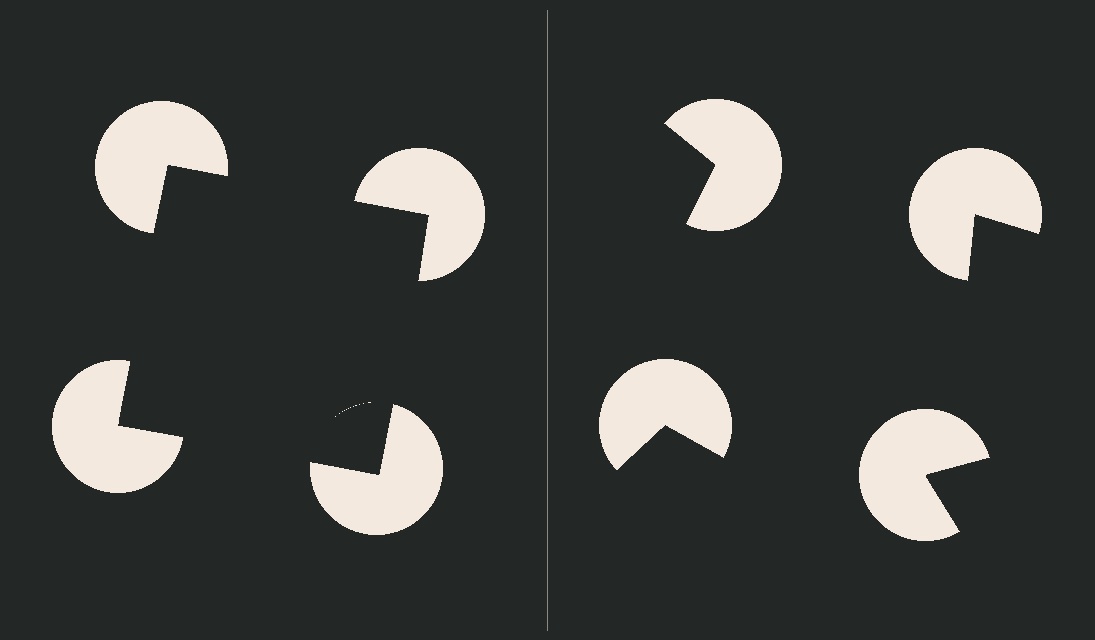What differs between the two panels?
The pac-man discs are positioned identically on both sides; only the wedge orientations differ. On the left they align to a square; on the right they are misaligned.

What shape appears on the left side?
An illusory square.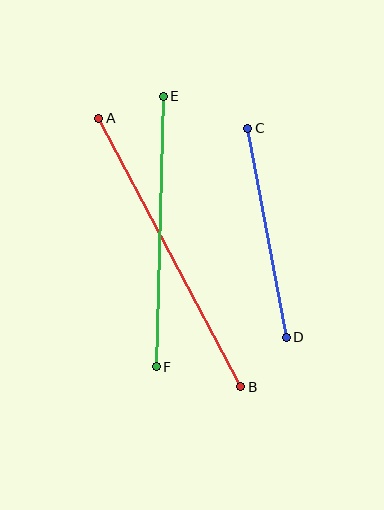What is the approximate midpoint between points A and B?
The midpoint is at approximately (170, 252) pixels.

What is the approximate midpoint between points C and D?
The midpoint is at approximately (267, 233) pixels.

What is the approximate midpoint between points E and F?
The midpoint is at approximately (160, 232) pixels.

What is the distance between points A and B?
The distance is approximately 304 pixels.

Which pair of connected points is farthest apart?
Points A and B are farthest apart.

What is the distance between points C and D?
The distance is approximately 213 pixels.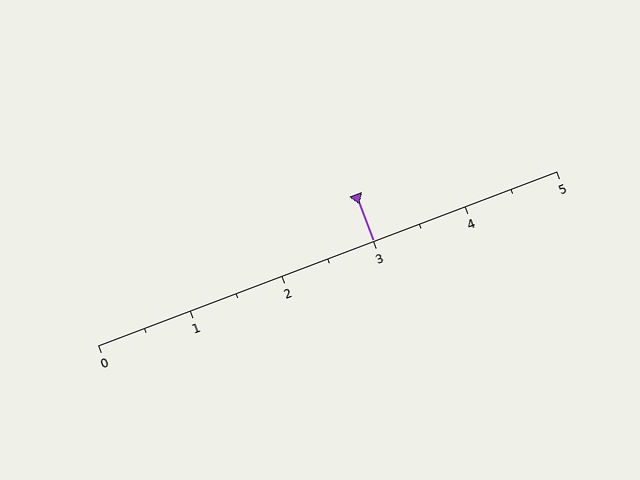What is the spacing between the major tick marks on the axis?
The major ticks are spaced 1 apart.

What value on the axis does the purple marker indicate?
The marker indicates approximately 3.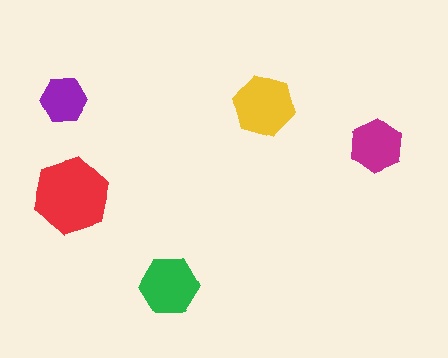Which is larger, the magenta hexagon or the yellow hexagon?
The yellow one.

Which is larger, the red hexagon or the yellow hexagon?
The red one.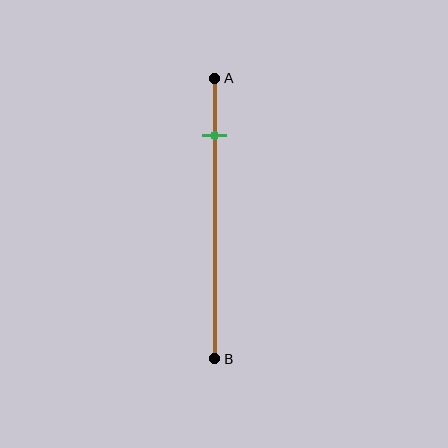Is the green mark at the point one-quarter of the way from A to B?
No, the mark is at about 20% from A, not at the 25% one-quarter point.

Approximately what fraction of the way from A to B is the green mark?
The green mark is approximately 20% of the way from A to B.